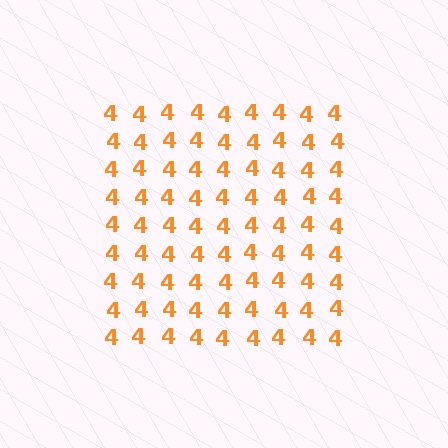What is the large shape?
The large shape is a square.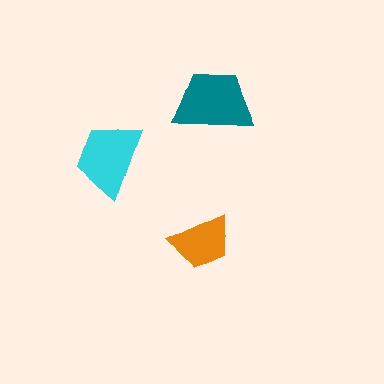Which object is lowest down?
The orange trapezoid is bottommost.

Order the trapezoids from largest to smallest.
the teal one, the cyan one, the orange one.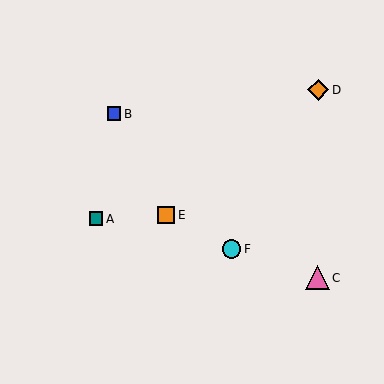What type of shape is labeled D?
Shape D is an orange diamond.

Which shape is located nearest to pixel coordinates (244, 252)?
The cyan circle (labeled F) at (231, 249) is nearest to that location.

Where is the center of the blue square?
The center of the blue square is at (114, 114).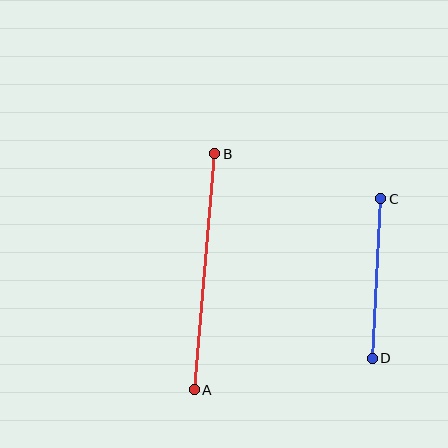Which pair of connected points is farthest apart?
Points A and B are farthest apart.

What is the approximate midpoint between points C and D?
The midpoint is at approximately (377, 278) pixels.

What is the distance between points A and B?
The distance is approximately 236 pixels.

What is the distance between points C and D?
The distance is approximately 160 pixels.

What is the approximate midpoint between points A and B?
The midpoint is at approximately (204, 272) pixels.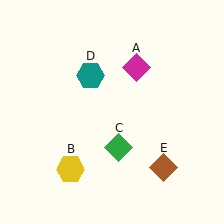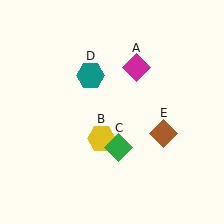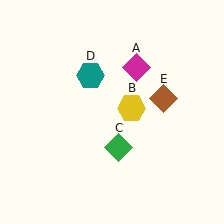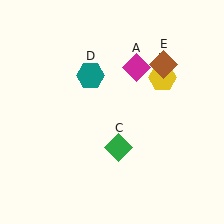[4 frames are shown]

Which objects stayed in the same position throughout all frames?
Magenta diamond (object A) and green diamond (object C) and teal hexagon (object D) remained stationary.